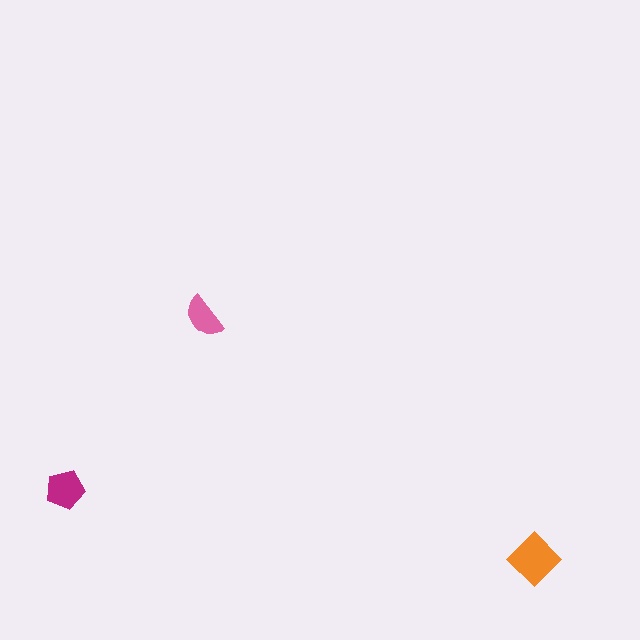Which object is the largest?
The orange diamond.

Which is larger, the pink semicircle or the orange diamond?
The orange diamond.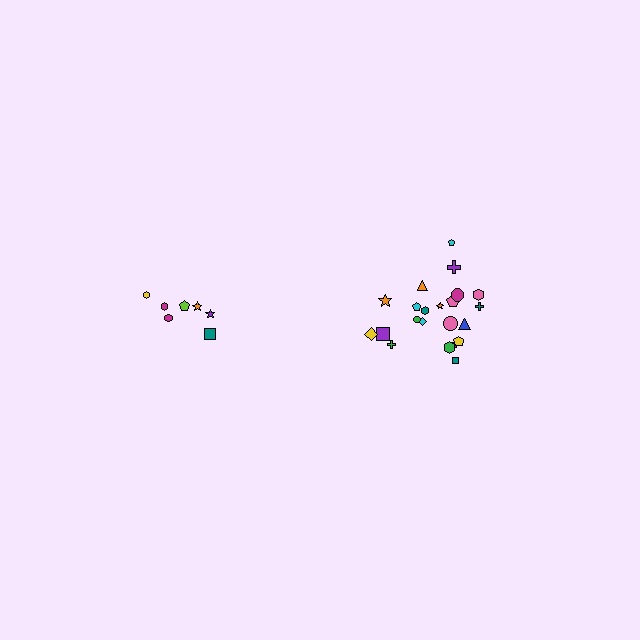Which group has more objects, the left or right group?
The right group.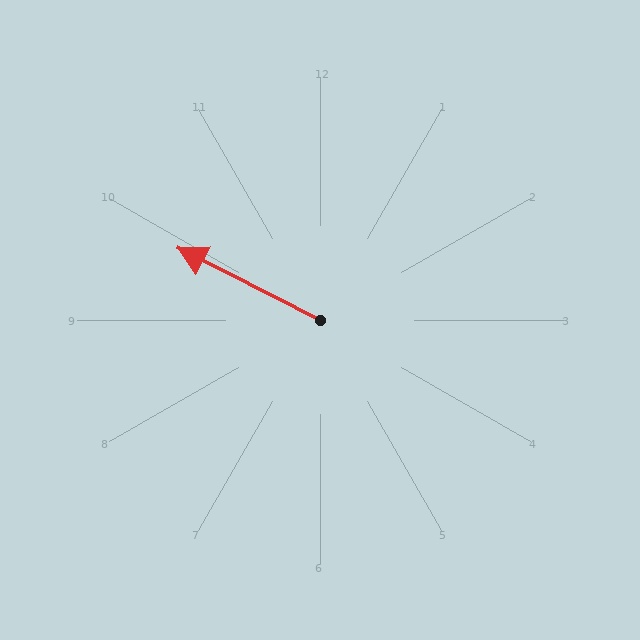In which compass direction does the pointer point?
Northwest.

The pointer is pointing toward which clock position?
Roughly 10 o'clock.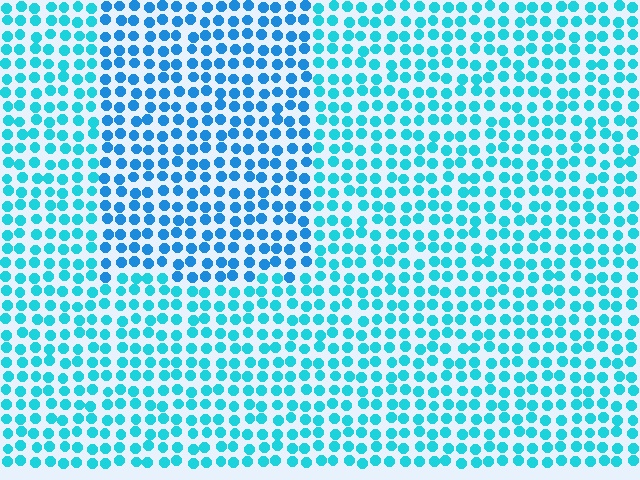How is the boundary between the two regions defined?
The boundary is defined purely by a slight shift in hue (about 22 degrees). Spacing, size, and orientation are identical on both sides.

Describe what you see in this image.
The image is filled with small cyan elements in a uniform arrangement. A rectangle-shaped region is visible where the elements are tinted to a slightly different hue, forming a subtle color boundary.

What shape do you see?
I see a rectangle.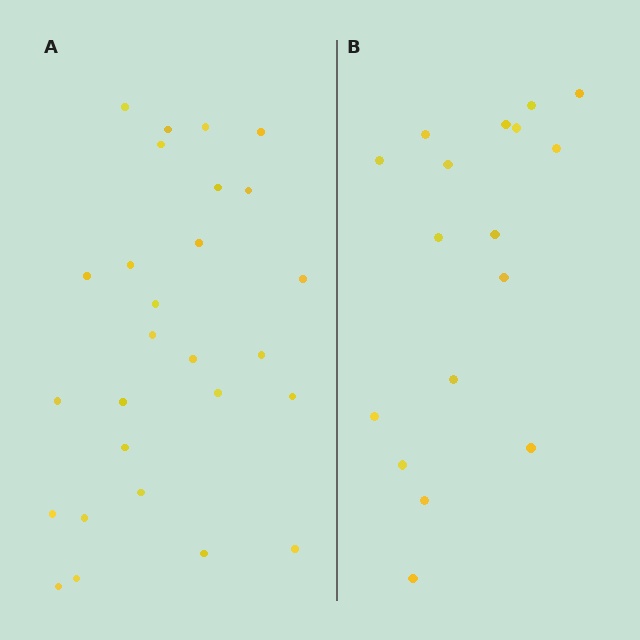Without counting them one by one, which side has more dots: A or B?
Region A (the left region) has more dots.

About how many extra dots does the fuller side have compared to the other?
Region A has roughly 10 or so more dots than region B.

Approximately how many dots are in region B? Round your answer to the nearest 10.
About 20 dots. (The exact count is 17, which rounds to 20.)